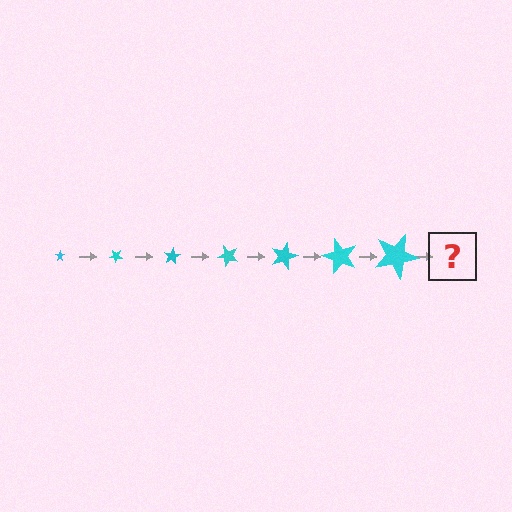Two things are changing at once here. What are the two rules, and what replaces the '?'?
The two rules are that the star grows larger each step and it rotates 40 degrees each step. The '?' should be a star, larger than the previous one and rotated 280 degrees from the start.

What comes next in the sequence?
The next element should be a star, larger than the previous one and rotated 280 degrees from the start.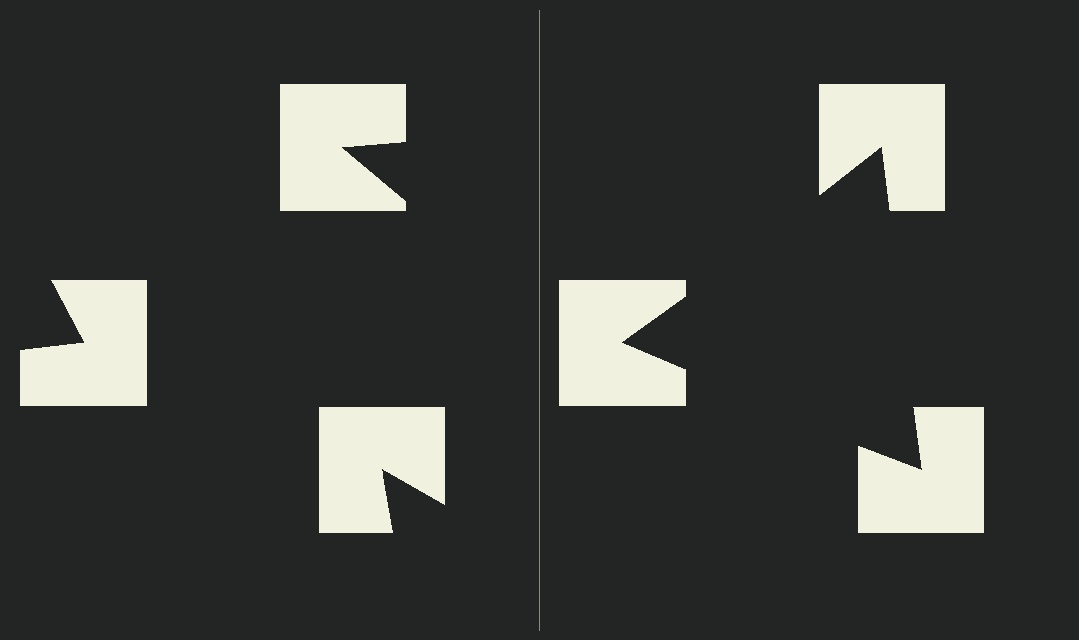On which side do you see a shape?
An illusory triangle appears on the right side. On the left side the wedge cuts are rotated, so no coherent shape forms.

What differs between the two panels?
The notched squares are positioned identically on both sides; only the wedge orientations differ. On the right they align to a triangle; on the left they are misaligned.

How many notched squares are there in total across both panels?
6 — 3 on each side.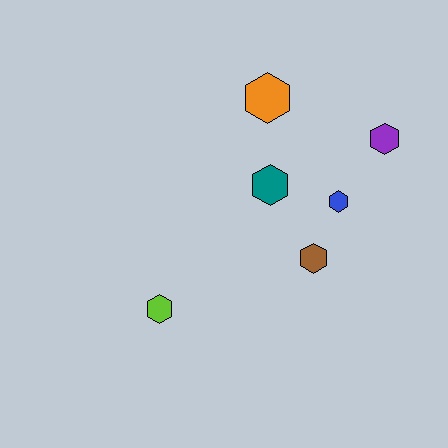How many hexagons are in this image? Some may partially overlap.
There are 6 hexagons.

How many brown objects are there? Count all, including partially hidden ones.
There is 1 brown object.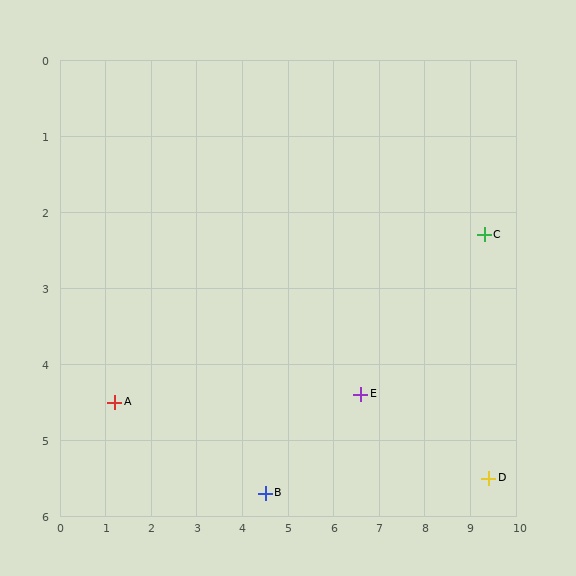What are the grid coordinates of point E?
Point E is at approximately (6.6, 4.4).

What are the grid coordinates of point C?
Point C is at approximately (9.3, 2.3).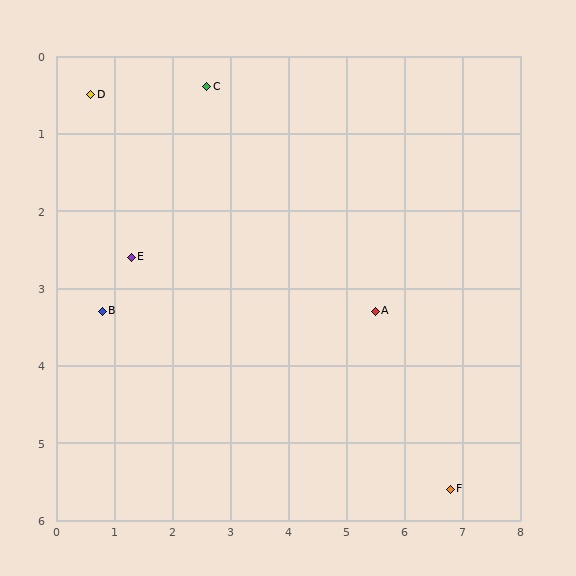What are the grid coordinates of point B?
Point B is at approximately (0.8, 3.3).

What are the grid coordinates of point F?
Point F is at approximately (6.8, 5.6).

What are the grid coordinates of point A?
Point A is at approximately (5.5, 3.3).